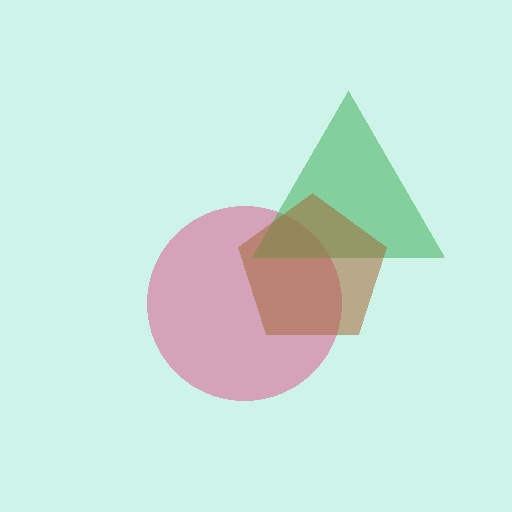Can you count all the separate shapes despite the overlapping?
Yes, there are 3 separate shapes.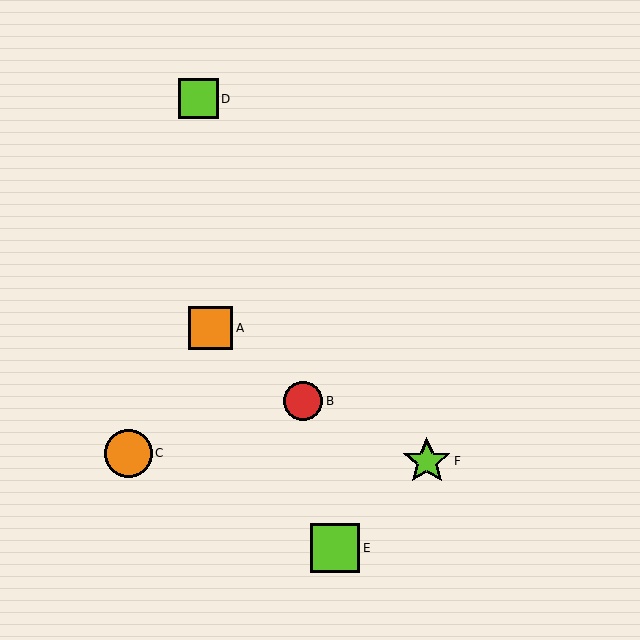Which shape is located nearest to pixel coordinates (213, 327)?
The orange square (labeled A) at (211, 328) is nearest to that location.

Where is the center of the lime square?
The center of the lime square is at (335, 548).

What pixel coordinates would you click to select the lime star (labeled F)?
Click at (427, 461) to select the lime star F.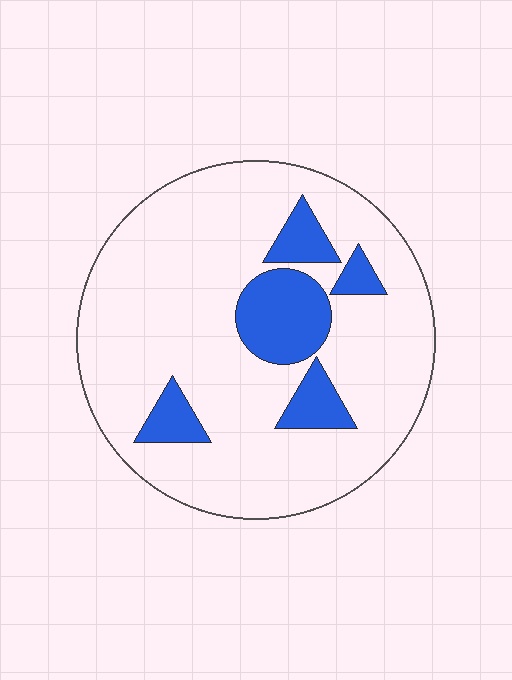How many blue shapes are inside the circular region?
5.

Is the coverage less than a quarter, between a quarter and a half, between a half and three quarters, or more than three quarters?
Less than a quarter.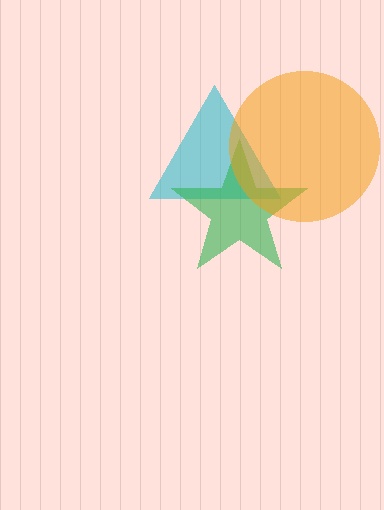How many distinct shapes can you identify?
There are 3 distinct shapes: a cyan triangle, a green star, an orange circle.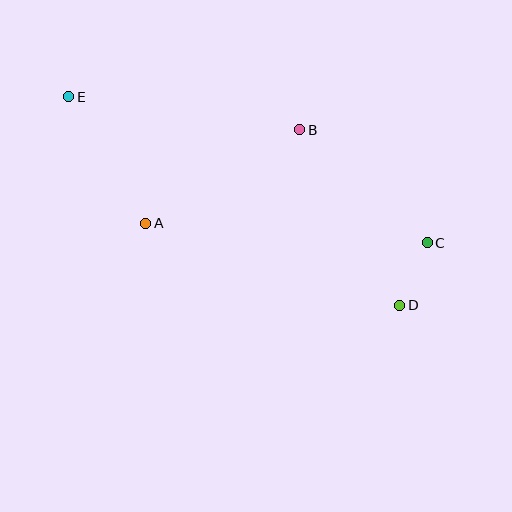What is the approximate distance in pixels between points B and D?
The distance between B and D is approximately 202 pixels.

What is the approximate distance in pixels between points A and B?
The distance between A and B is approximately 180 pixels.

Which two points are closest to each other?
Points C and D are closest to each other.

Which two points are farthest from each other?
Points D and E are farthest from each other.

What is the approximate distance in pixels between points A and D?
The distance between A and D is approximately 267 pixels.